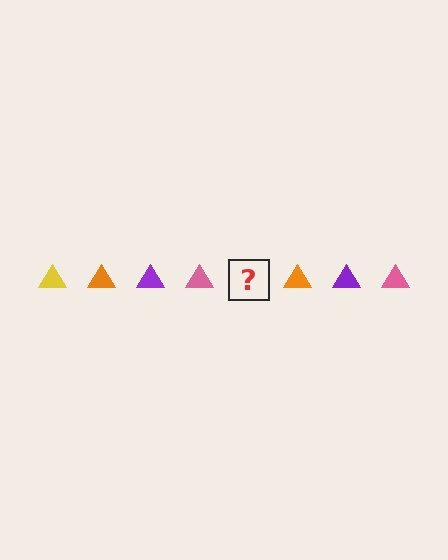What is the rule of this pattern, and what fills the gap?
The rule is that the pattern cycles through yellow, orange, purple, pink triangles. The gap should be filled with a yellow triangle.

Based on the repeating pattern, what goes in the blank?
The blank should be a yellow triangle.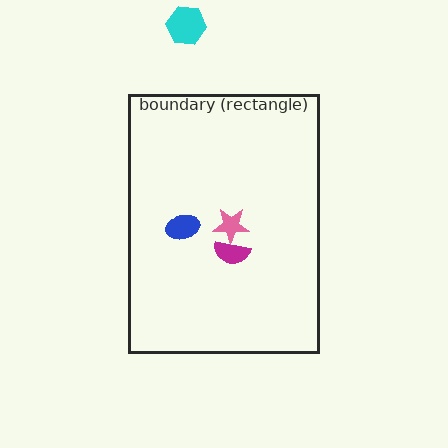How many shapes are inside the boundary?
3 inside, 1 outside.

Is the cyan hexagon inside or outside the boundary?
Outside.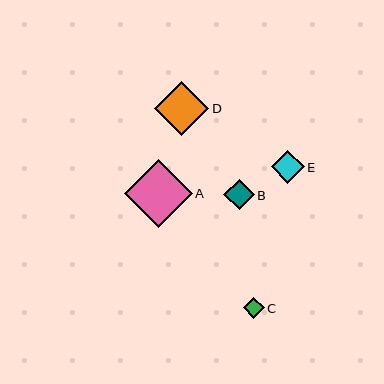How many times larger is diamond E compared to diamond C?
Diamond E is approximately 1.6 times the size of diamond C.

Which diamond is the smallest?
Diamond C is the smallest with a size of approximately 21 pixels.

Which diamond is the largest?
Diamond A is the largest with a size of approximately 68 pixels.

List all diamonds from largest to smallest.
From largest to smallest: A, D, E, B, C.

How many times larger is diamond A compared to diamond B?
Diamond A is approximately 2.2 times the size of diamond B.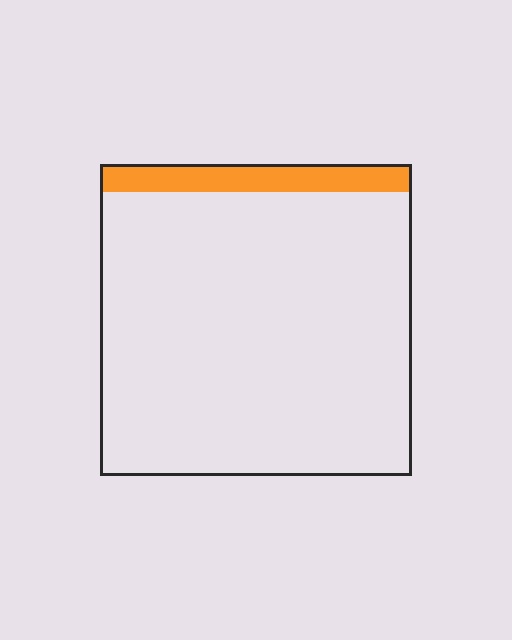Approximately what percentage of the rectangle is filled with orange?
Approximately 10%.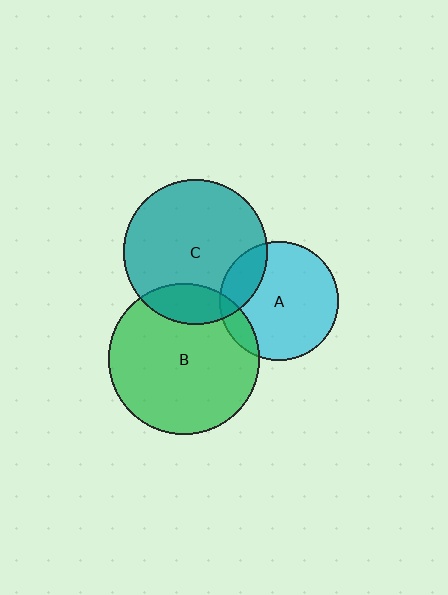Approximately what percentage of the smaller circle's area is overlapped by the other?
Approximately 10%.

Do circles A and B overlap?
Yes.